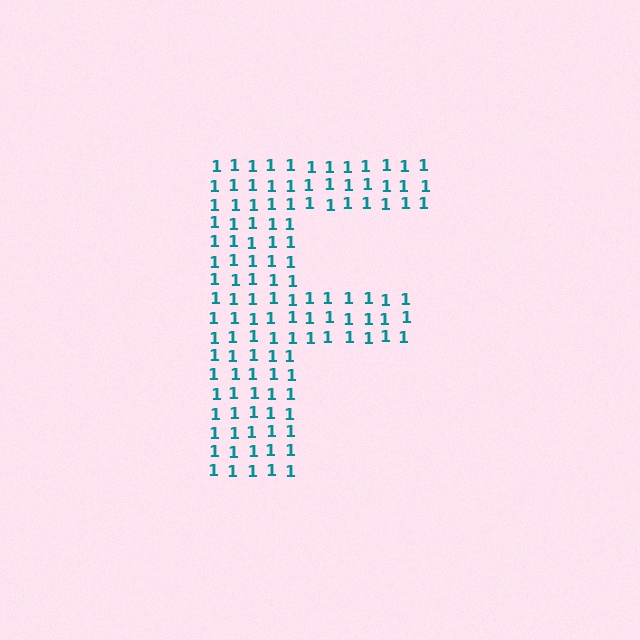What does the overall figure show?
The overall figure shows the letter F.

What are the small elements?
The small elements are digit 1's.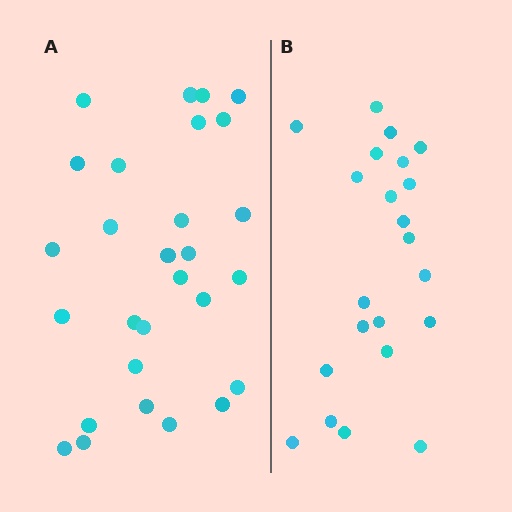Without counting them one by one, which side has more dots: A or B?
Region A (the left region) has more dots.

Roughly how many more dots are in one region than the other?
Region A has about 6 more dots than region B.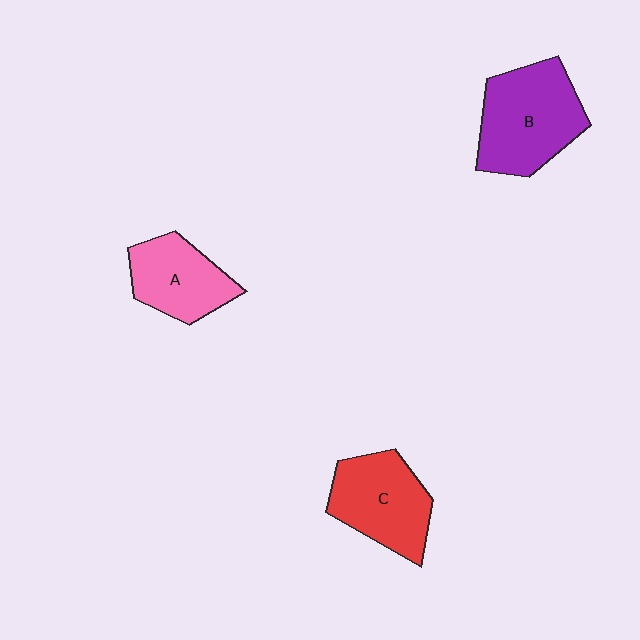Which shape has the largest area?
Shape B (purple).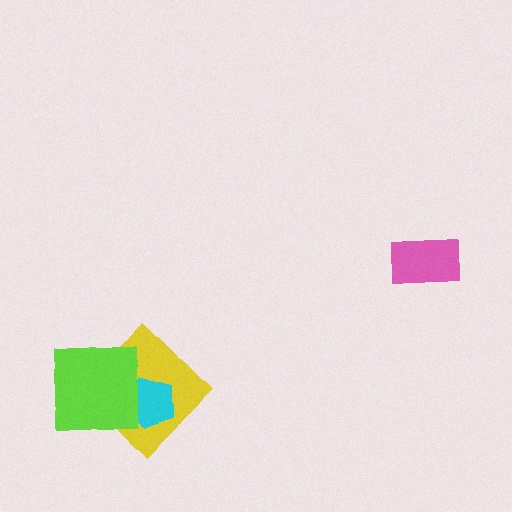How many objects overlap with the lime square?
2 objects overlap with the lime square.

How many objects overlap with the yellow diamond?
2 objects overlap with the yellow diamond.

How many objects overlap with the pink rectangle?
0 objects overlap with the pink rectangle.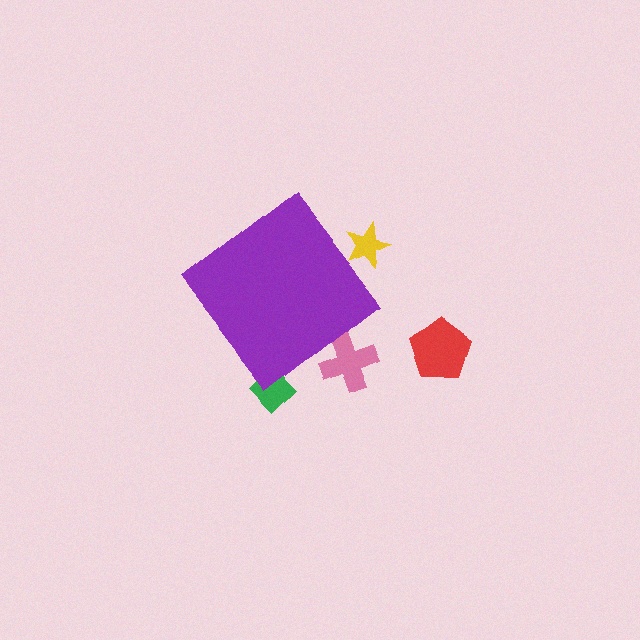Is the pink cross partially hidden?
Yes, the pink cross is partially hidden behind the purple diamond.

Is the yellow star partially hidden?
Yes, the yellow star is partially hidden behind the purple diamond.